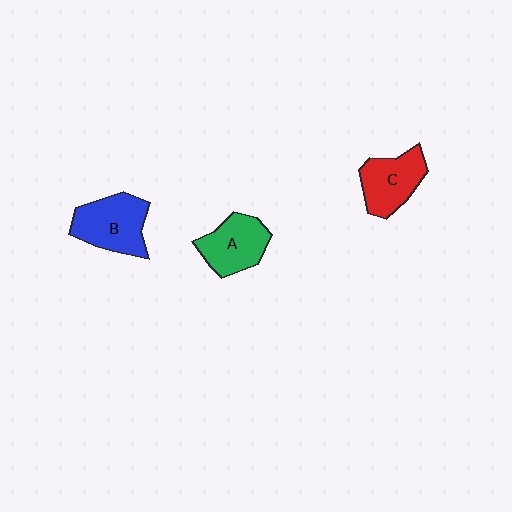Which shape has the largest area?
Shape B (blue).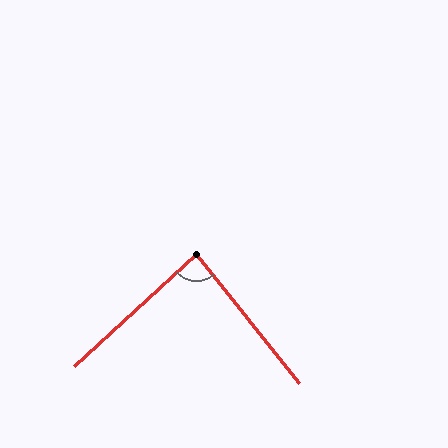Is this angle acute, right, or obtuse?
It is approximately a right angle.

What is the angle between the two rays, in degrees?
Approximately 86 degrees.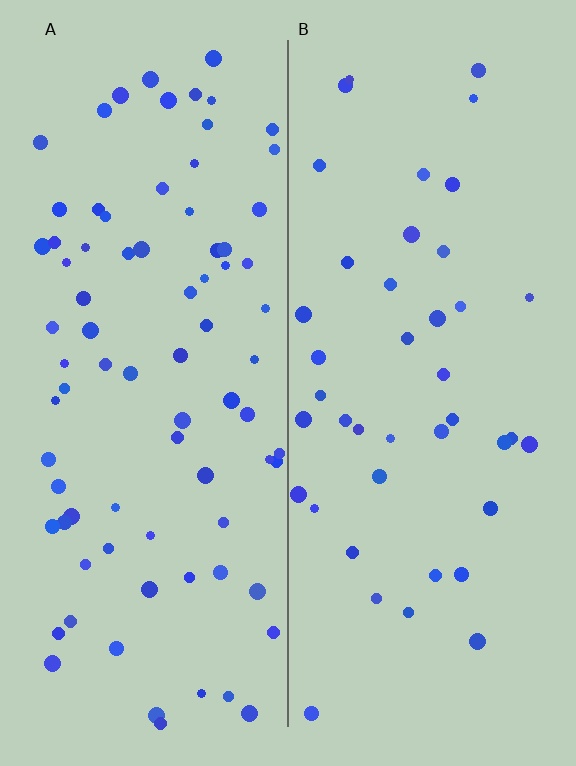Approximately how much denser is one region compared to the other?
Approximately 1.9× — region A over region B.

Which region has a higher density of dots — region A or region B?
A (the left).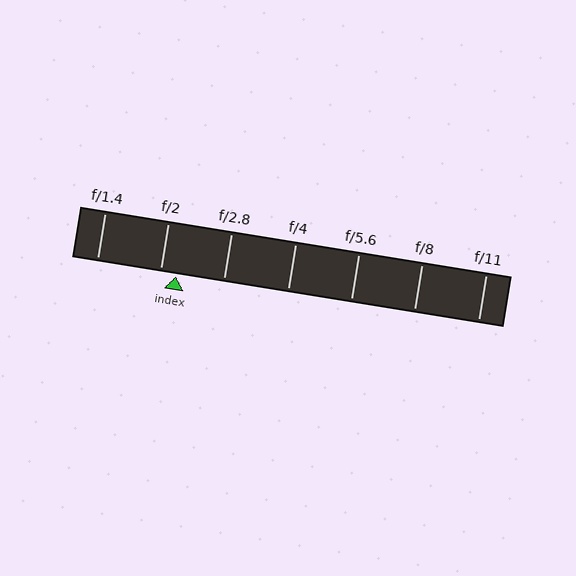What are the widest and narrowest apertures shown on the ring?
The widest aperture shown is f/1.4 and the narrowest is f/11.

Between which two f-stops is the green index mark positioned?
The index mark is between f/2 and f/2.8.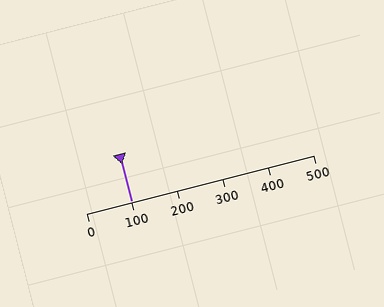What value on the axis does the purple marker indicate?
The marker indicates approximately 100.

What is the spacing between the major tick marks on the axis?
The major ticks are spaced 100 apart.